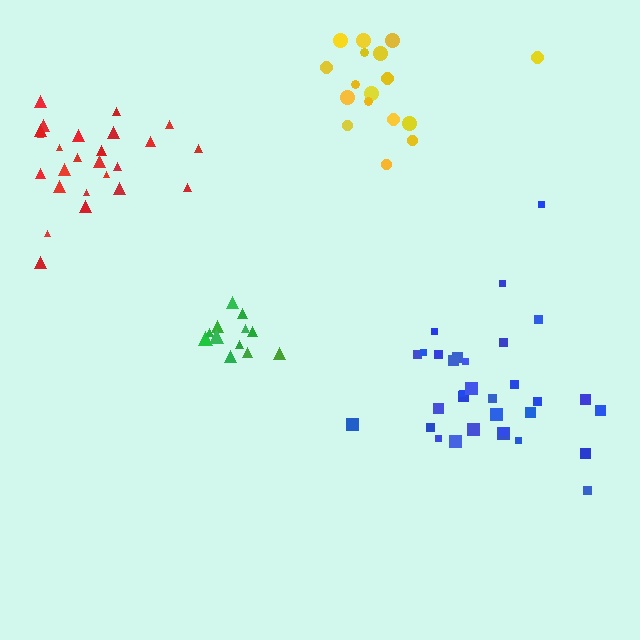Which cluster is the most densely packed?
Green.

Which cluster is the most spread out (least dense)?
Blue.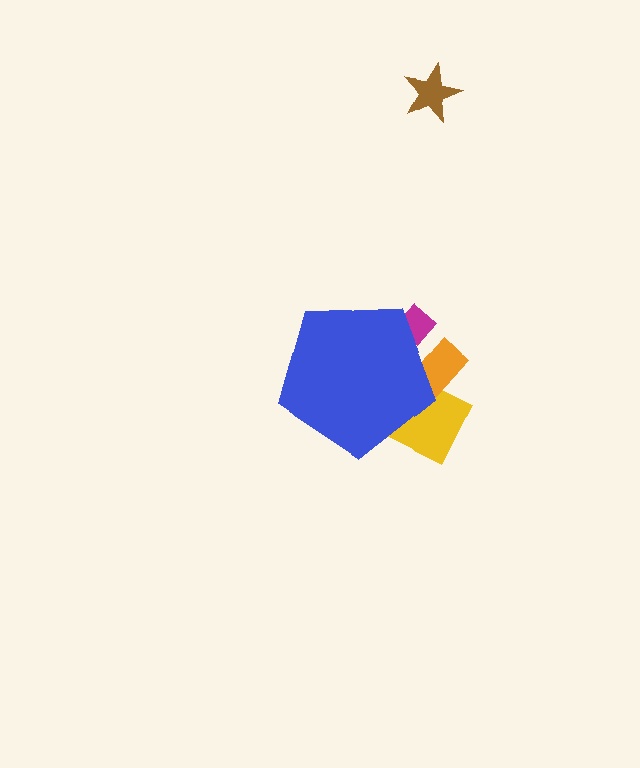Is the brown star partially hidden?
No, the brown star is fully visible.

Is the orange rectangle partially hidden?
Yes, the orange rectangle is partially hidden behind the blue pentagon.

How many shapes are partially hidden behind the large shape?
3 shapes are partially hidden.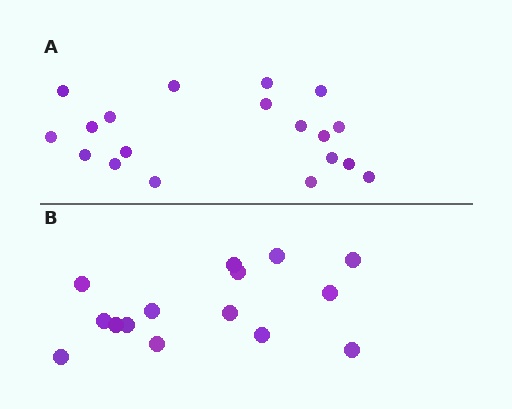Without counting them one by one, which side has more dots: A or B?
Region A (the top region) has more dots.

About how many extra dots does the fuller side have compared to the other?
Region A has about 4 more dots than region B.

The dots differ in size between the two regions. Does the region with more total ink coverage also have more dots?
No. Region B has more total ink coverage because its dots are larger, but region A actually contains more individual dots. Total area can be misleading — the number of items is what matters here.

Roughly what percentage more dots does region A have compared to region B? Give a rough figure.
About 25% more.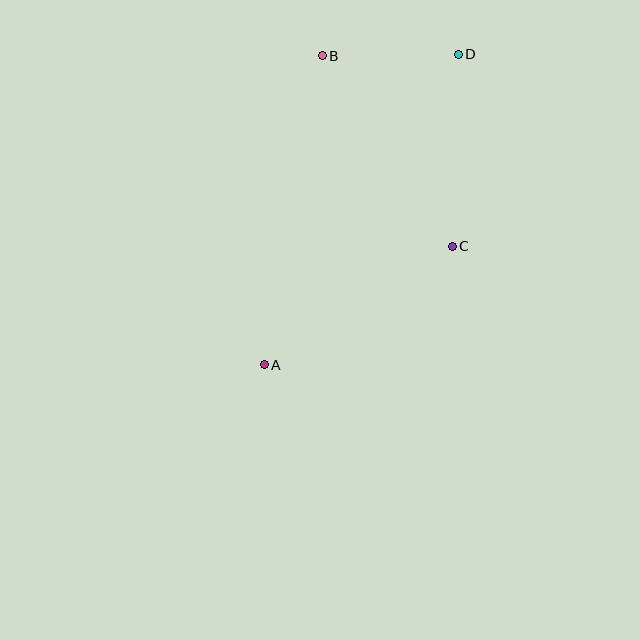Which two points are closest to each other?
Points B and D are closest to each other.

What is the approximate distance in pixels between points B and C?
The distance between B and C is approximately 231 pixels.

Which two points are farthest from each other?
Points A and D are farthest from each other.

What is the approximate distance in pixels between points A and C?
The distance between A and C is approximately 222 pixels.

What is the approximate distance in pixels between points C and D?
The distance between C and D is approximately 192 pixels.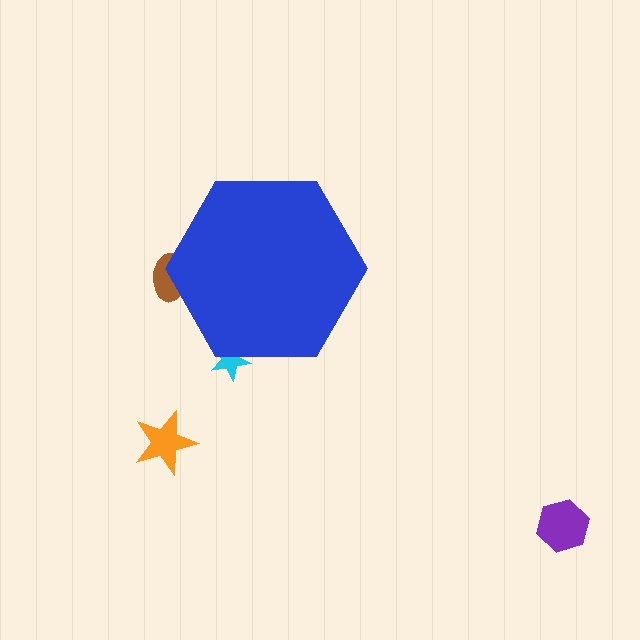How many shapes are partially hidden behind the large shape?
2 shapes are partially hidden.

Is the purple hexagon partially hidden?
No, the purple hexagon is fully visible.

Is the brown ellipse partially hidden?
Yes, the brown ellipse is partially hidden behind the blue hexagon.